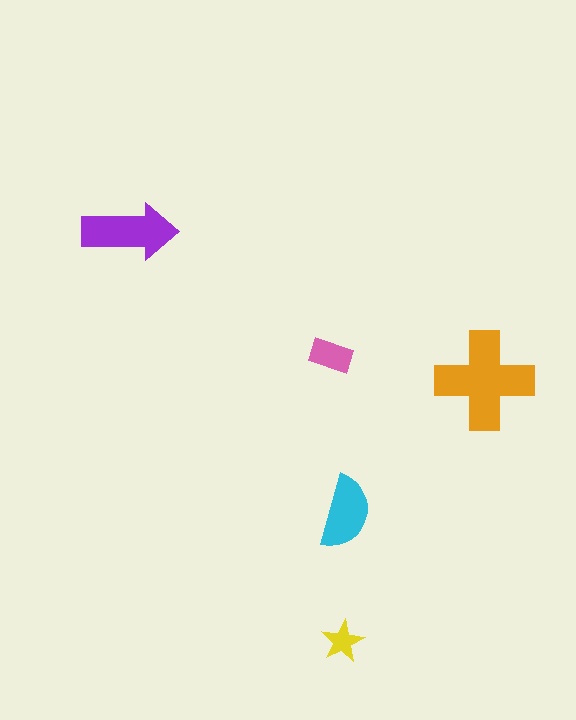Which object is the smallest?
The yellow star.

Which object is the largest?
The orange cross.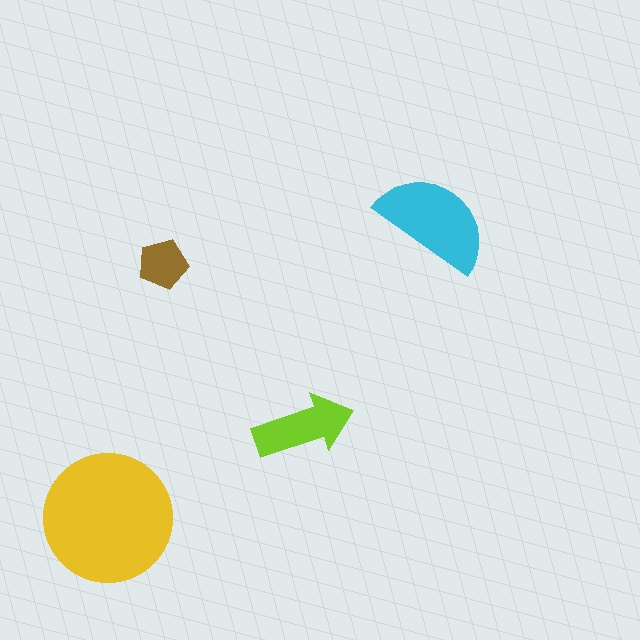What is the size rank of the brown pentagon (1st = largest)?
4th.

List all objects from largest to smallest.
The yellow circle, the cyan semicircle, the lime arrow, the brown pentagon.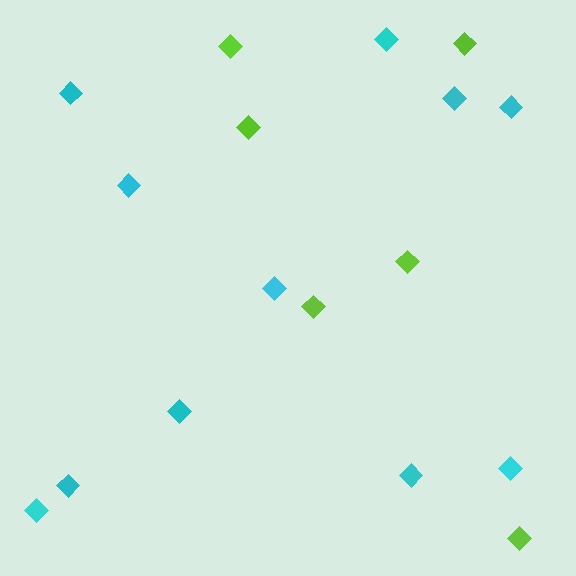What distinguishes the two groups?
There are 2 groups: one group of lime diamonds (6) and one group of cyan diamonds (11).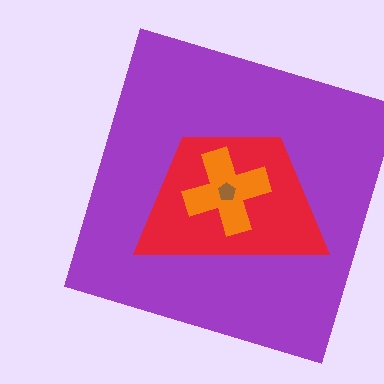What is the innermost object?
The brown pentagon.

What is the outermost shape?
The purple square.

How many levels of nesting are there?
4.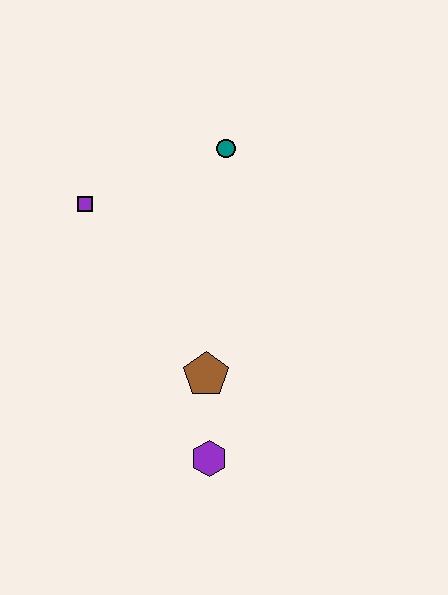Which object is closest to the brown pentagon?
The purple hexagon is closest to the brown pentagon.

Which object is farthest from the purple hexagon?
The teal circle is farthest from the purple hexagon.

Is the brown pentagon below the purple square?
Yes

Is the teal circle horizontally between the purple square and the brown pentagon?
No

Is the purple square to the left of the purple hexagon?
Yes